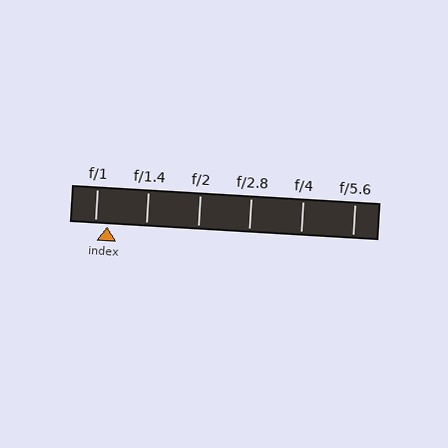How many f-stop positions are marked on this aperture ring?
There are 6 f-stop positions marked.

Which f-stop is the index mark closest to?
The index mark is closest to f/1.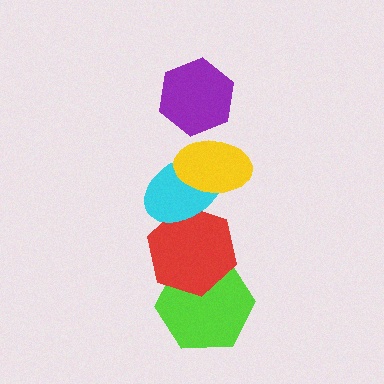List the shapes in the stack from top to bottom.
From top to bottom: the purple hexagon, the yellow ellipse, the cyan ellipse, the red hexagon, the lime hexagon.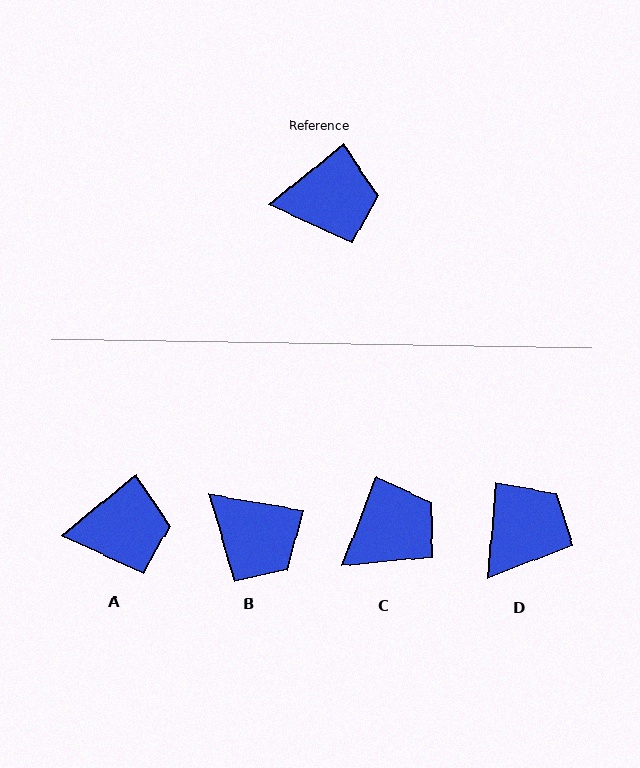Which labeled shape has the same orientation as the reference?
A.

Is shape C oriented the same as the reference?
No, it is off by about 30 degrees.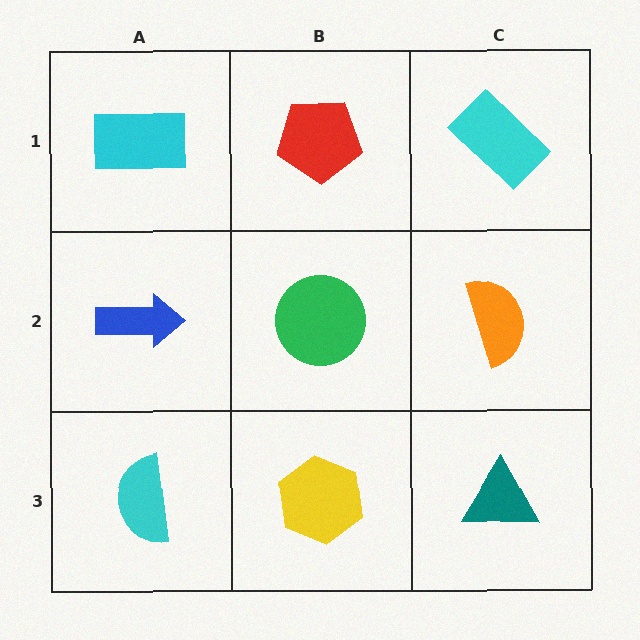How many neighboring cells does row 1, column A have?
2.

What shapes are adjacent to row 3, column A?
A blue arrow (row 2, column A), a yellow hexagon (row 3, column B).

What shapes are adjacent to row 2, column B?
A red pentagon (row 1, column B), a yellow hexagon (row 3, column B), a blue arrow (row 2, column A), an orange semicircle (row 2, column C).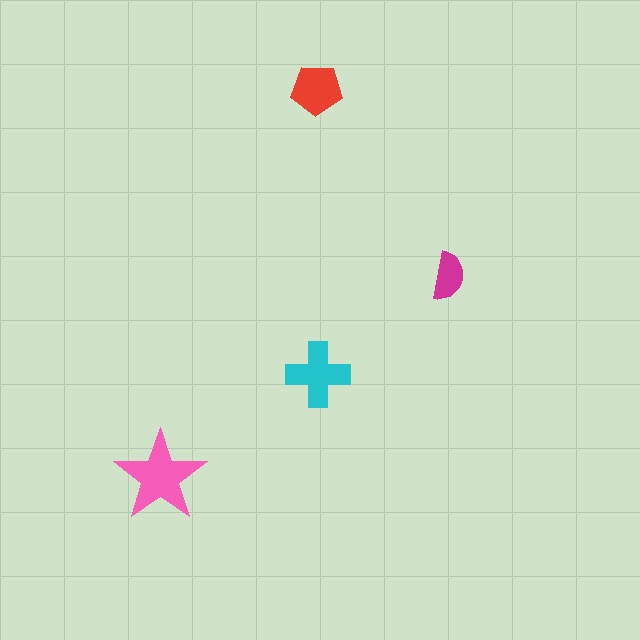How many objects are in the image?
There are 4 objects in the image.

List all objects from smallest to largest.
The magenta semicircle, the red pentagon, the cyan cross, the pink star.